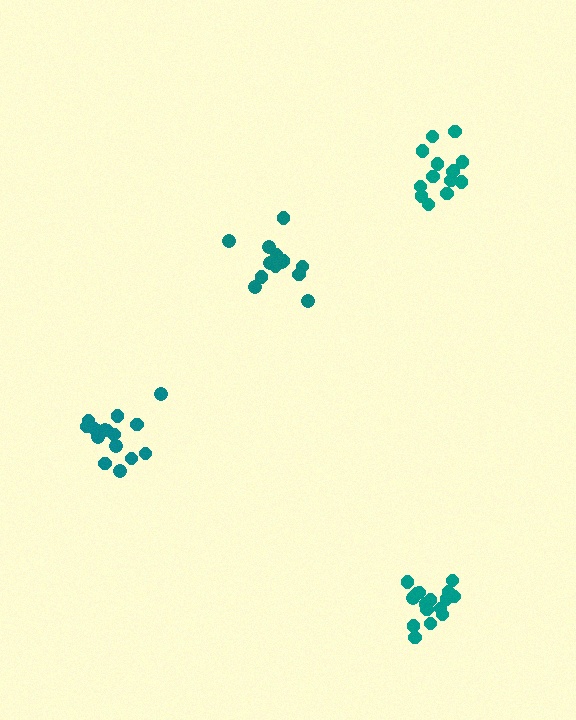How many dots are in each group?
Group 1: 14 dots, Group 2: 16 dots, Group 3: 16 dots, Group 4: 14 dots (60 total).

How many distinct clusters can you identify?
There are 4 distinct clusters.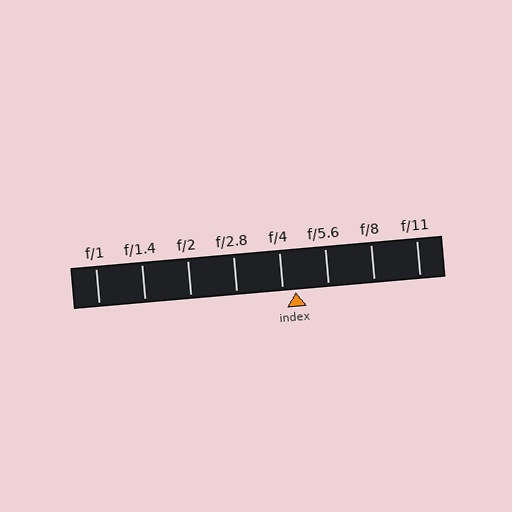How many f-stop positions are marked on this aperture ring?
There are 8 f-stop positions marked.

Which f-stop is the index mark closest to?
The index mark is closest to f/4.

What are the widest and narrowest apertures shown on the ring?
The widest aperture shown is f/1 and the narrowest is f/11.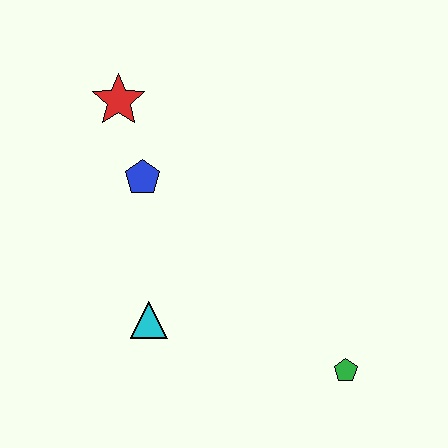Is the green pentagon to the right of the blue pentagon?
Yes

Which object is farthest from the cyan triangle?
The red star is farthest from the cyan triangle.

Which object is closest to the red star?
The blue pentagon is closest to the red star.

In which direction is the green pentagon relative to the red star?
The green pentagon is below the red star.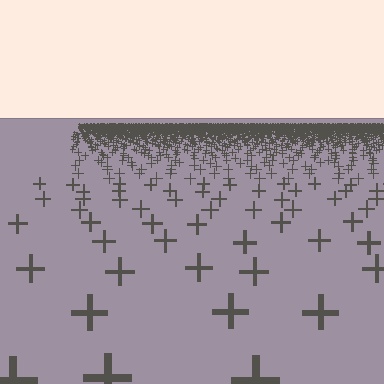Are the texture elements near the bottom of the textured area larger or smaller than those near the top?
Larger. Near the bottom, elements are closer to the viewer and appear at a bigger on-screen size.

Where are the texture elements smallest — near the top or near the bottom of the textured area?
Near the top.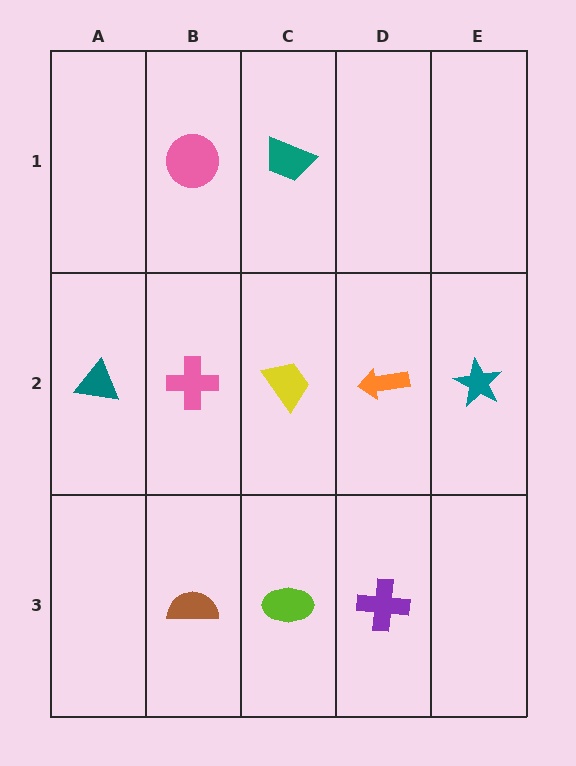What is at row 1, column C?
A teal trapezoid.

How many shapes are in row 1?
2 shapes.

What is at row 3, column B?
A brown semicircle.